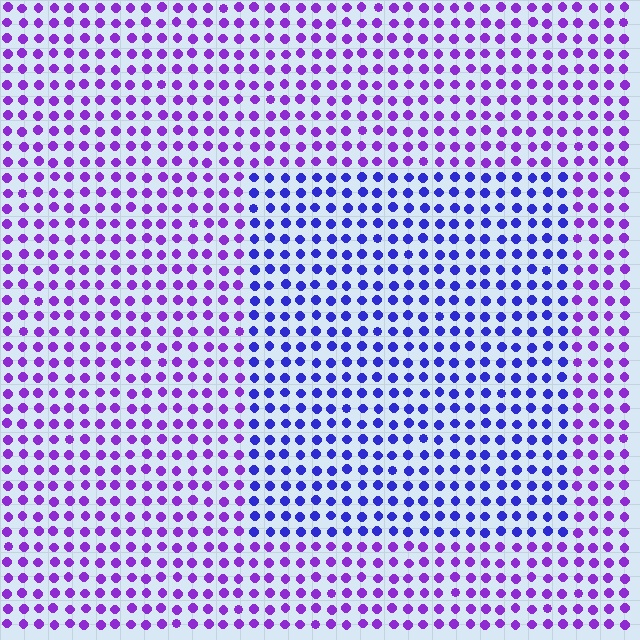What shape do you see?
I see a rectangle.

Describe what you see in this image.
The image is filled with small purple elements in a uniform arrangement. A rectangle-shaped region is visible where the elements are tinted to a slightly different hue, forming a subtle color boundary.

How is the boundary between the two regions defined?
The boundary is defined purely by a slight shift in hue (about 35 degrees). Spacing, size, and orientation are identical on both sides.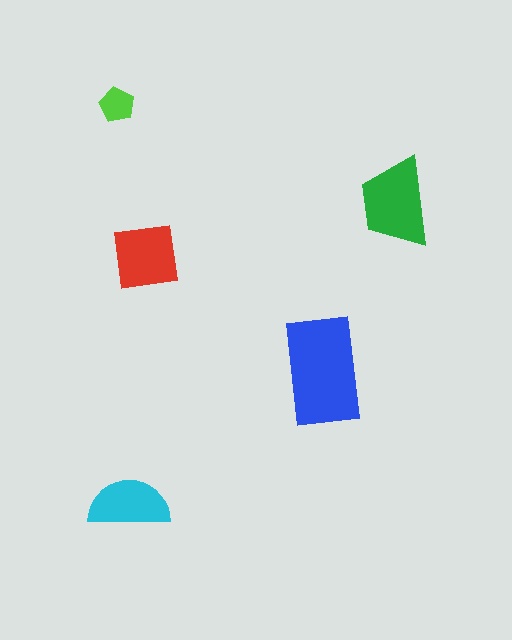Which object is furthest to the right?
The green trapezoid is rightmost.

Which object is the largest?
The blue rectangle.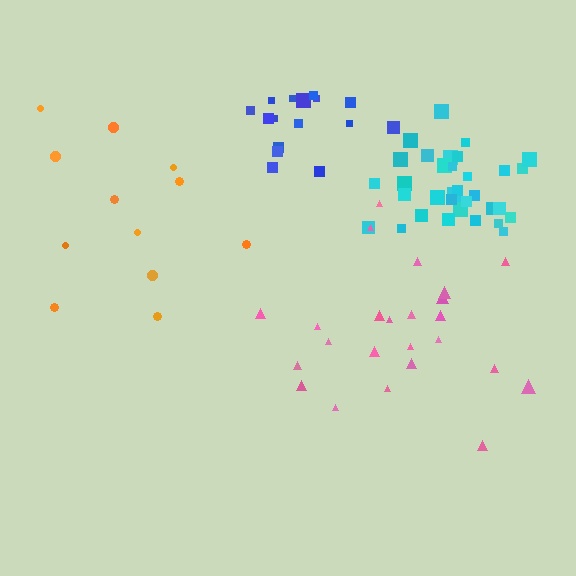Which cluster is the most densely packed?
Cyan.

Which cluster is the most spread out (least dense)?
Orange.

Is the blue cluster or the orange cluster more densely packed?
Blue.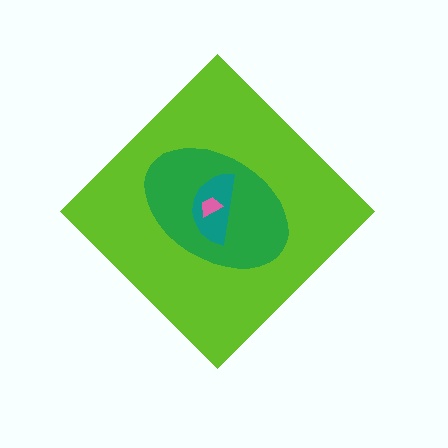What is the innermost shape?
The pink trapezoid.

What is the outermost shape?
The lime diamond.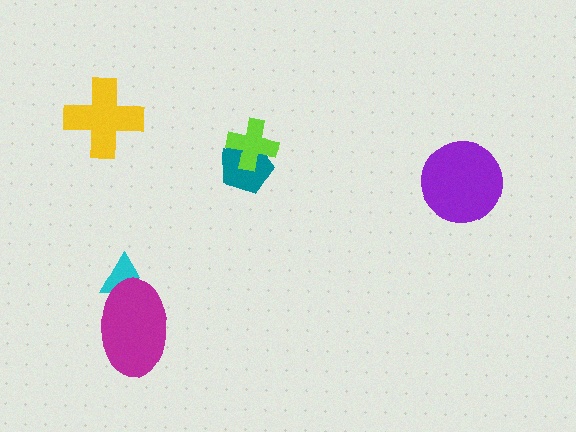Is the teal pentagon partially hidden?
Yes, it is partially covered by another shape.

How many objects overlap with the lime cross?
1 object overlaps with the lime cross.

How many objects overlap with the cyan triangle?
1 object overlaps with the cyan triangle.